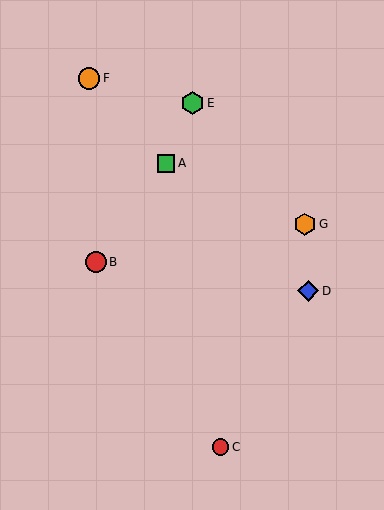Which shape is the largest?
The green hexagon (labeled E) is the largest.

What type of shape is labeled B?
Shape B is a red circle.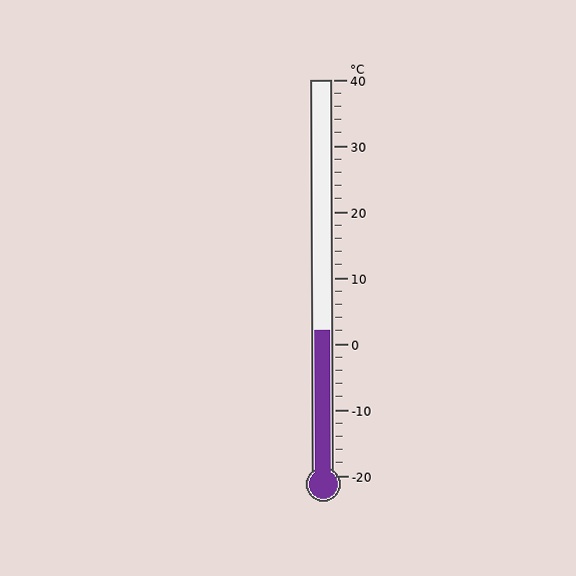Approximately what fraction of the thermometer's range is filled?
The thermometer is filled to approximately 35% of its range.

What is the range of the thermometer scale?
The thermometer scale ranges from -20°C to 40°C.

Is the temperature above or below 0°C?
The temperature is above 0°C.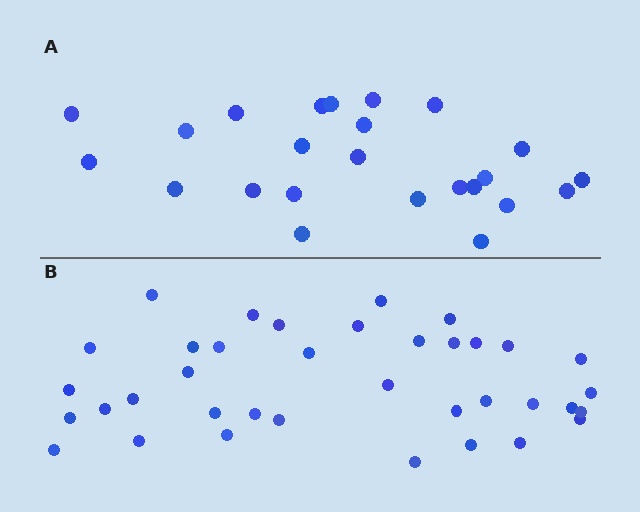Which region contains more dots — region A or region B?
Region B (the bottom region) has more dots.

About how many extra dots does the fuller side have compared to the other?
Region B has approximately 15 more dots than region A.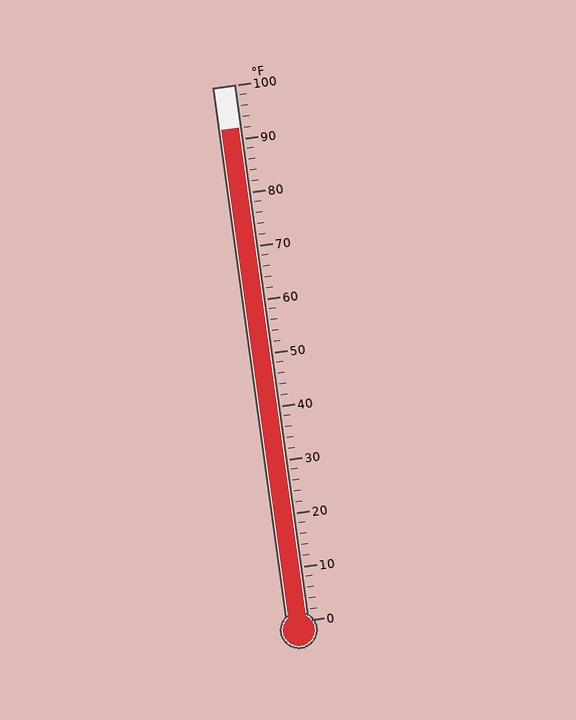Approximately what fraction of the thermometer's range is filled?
The thermometer is filled to approximately 90% of its range.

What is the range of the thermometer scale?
The thermometer scale ranges from 0°F to 100°F.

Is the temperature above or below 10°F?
The temperature is above 10°F.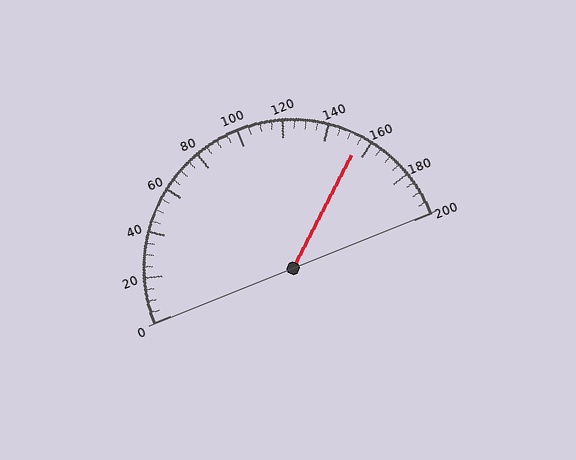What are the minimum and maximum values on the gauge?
The gauge ranges from 0 to 200.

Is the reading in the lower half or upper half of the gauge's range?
The reading is in the upper half of the range (0 to 200).